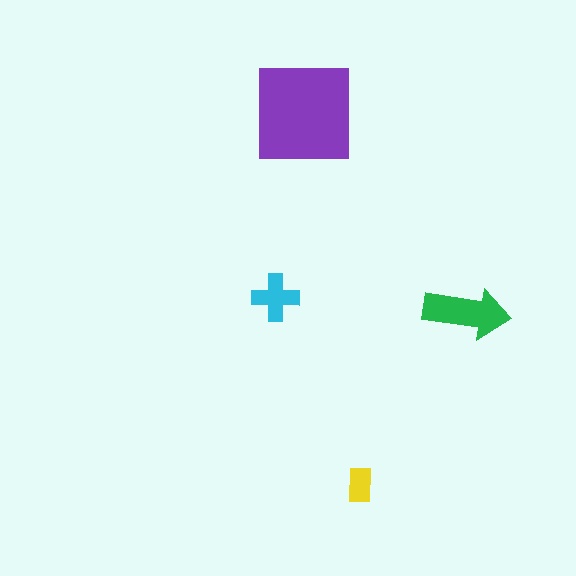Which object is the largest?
The purple square.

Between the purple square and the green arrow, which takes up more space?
The purple square.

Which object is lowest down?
The yellow rectangle is bottommost.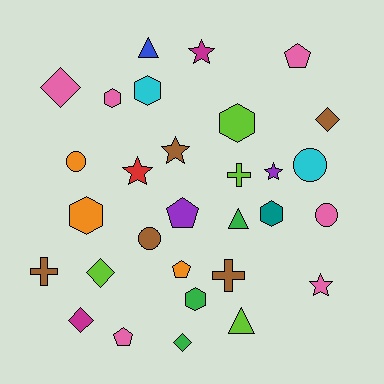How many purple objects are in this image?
There are 2 purple objects.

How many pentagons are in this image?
There are 4 pentagons.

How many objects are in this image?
There are 30 objects.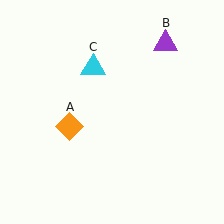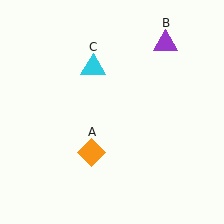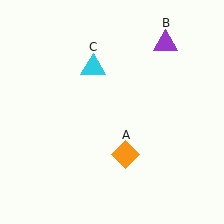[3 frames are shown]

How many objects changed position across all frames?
1 object changed position: orange diamond (object A).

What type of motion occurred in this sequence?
The orange diamond (object A) rotated counterclockwise around the center of the scene.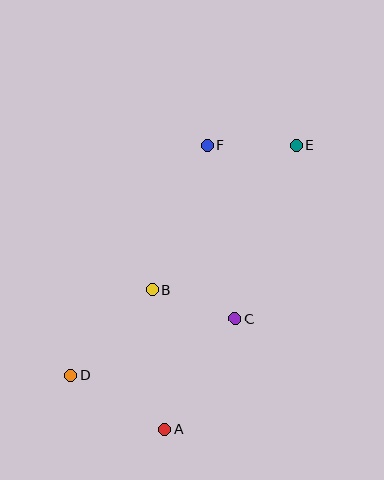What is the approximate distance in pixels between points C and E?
The distance between C and E is approximately 184 pixels.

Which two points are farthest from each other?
Points D and E are farthest from each other.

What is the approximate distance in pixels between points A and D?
The distance between A and D is approximately 109 pixels.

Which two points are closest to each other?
Points B and C are closest to each other.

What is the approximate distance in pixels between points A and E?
The distance between A and E is approximately 313 pixels.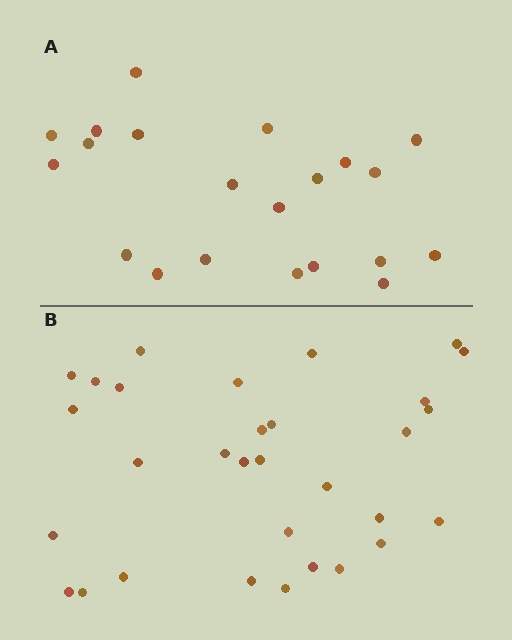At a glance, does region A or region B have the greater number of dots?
Region B (the bottom region) has more dots.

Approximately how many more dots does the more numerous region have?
Region B has roughly 10 or so more dots than region A.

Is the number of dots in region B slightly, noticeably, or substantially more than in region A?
Region B has substantially more. The ratio is roughly 1.5 to 1.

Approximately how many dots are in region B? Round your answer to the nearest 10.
About 30 dots. (The exact count is 31, which rounds to 30.)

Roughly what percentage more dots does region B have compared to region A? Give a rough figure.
About 50% more.